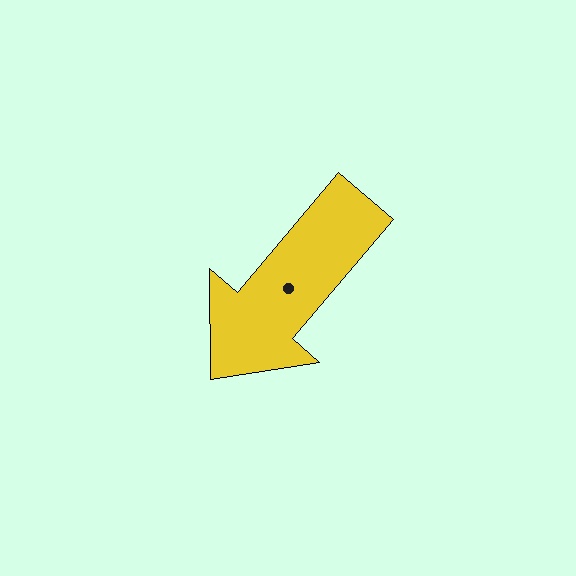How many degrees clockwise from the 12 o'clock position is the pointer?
Approximately 220 degrees.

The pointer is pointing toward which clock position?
Roughly 7 o'clock.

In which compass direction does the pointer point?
Southwest.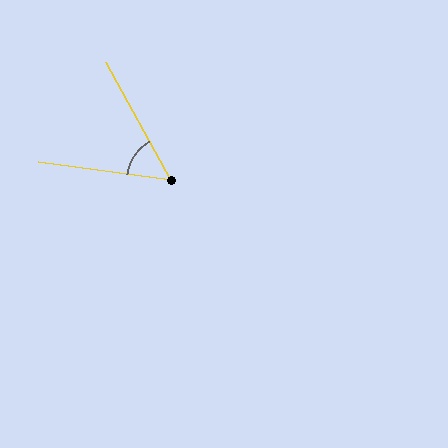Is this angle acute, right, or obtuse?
It is acute.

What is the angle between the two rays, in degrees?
Approximately 54 degrees.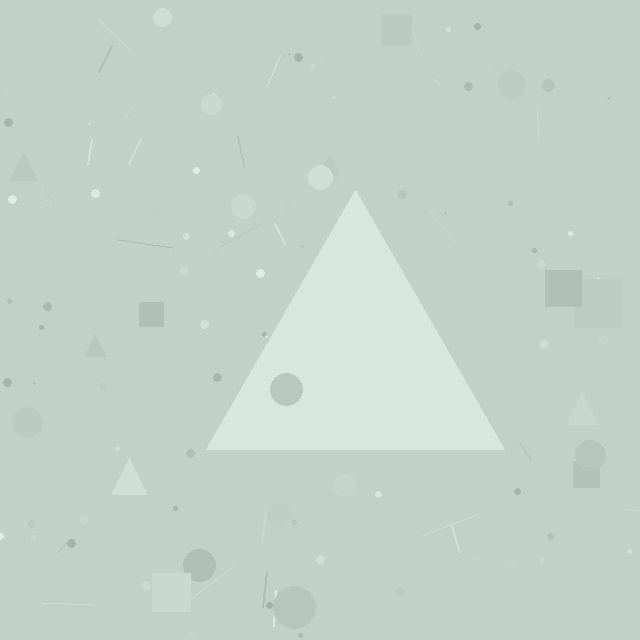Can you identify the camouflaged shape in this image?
The camouflaged shape is a triangle.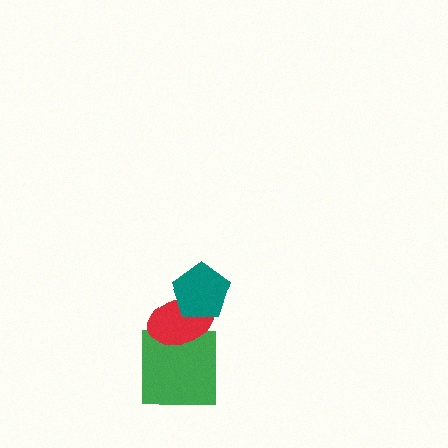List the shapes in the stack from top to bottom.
From top to bottom: the teal pentagon, the red ellipse, the green square.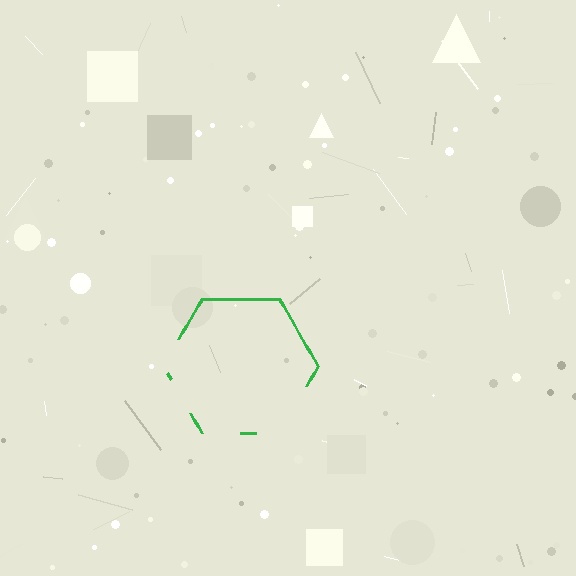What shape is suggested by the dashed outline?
The dashed outline suggests a hexagon.